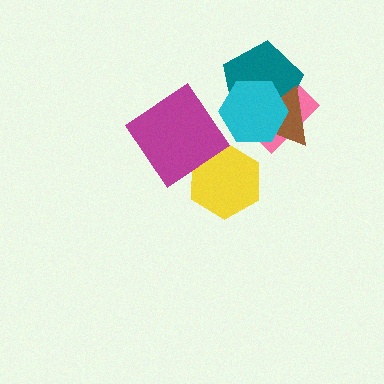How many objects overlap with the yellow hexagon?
1 object overlaps with the yellow hexagon.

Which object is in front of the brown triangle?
The cyan hexagon is in front of the brown triangle.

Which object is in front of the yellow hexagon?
The magenta diamond is in front of the yellow hexagon.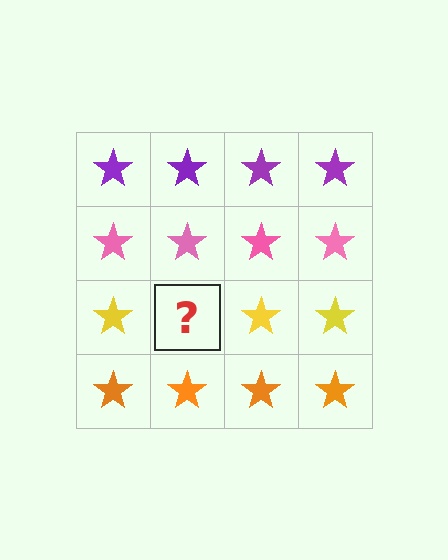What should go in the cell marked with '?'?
The missing cell should contain a yellow star.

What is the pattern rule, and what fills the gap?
The rule is that each row has a consistent color. The gap should be filled with a yellow star.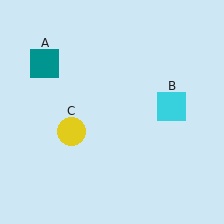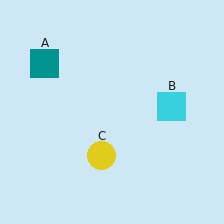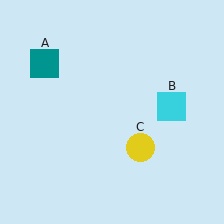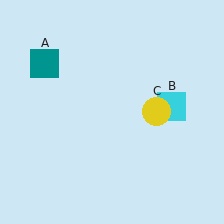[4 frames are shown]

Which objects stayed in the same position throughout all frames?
Teal square (object A) and cyan square (object B) remained stationary.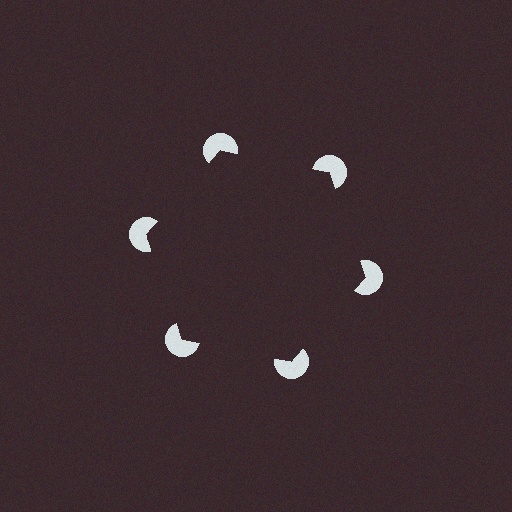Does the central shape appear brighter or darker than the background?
It typically appears slightly darker than the background, even though no actual brightness change is drawn.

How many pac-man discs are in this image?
There are 6 — one at each vertex of the illusory hexagon.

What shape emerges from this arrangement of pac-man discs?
An illusory hexagon — its edges are inferred from the aligned wedge cuts in the pac-man discs, not physically drawn.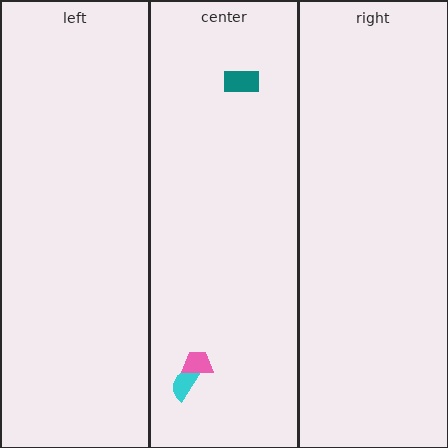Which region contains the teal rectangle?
The center region.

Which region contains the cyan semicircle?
The center region.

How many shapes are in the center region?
3.